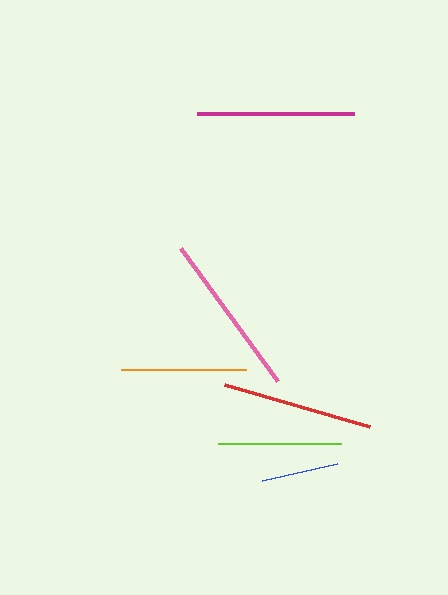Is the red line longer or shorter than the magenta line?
The magenta line is longer than the red line.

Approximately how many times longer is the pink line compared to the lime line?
The pink line is approximately 1.3 times the length of the lime line.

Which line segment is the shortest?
The blue line is the shortest at approximately 78 pixels.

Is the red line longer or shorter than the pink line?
The pink line is longer than the red line.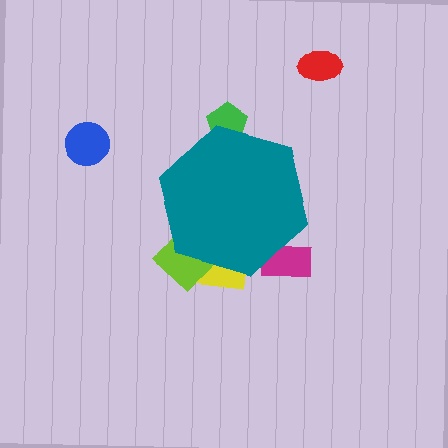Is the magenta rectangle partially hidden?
Yes, the magenta rectangle is partially hidden behind the teal hexagon.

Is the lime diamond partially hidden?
Yes, the lime diamond is partially hidden behind the teal hexagon.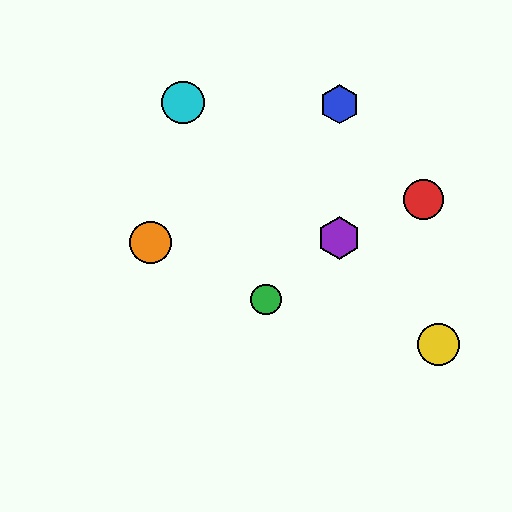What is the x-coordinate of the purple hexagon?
The purple hexagon is at x≈339.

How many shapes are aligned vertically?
2 shapes (the blue hexagon, the purple hexagon) are aligned vertically.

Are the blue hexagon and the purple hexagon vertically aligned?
Yes, both are at x≈339.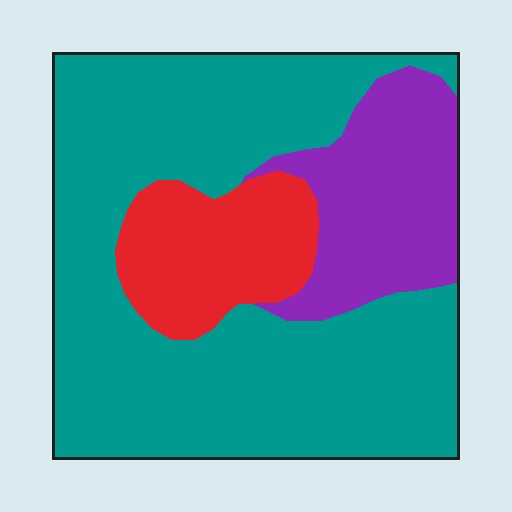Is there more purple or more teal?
Teal.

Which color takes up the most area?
Teal, at roughly 65%.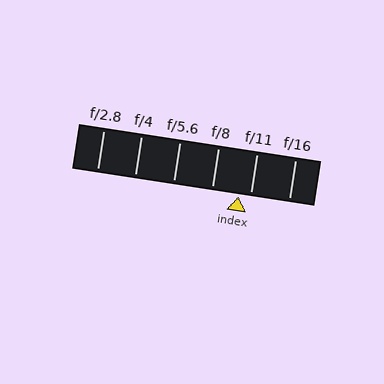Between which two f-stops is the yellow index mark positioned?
The index mark is between f/8 and f/11.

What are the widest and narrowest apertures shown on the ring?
The widest aperture shown is f/2.8 and the narrowest is f/16.